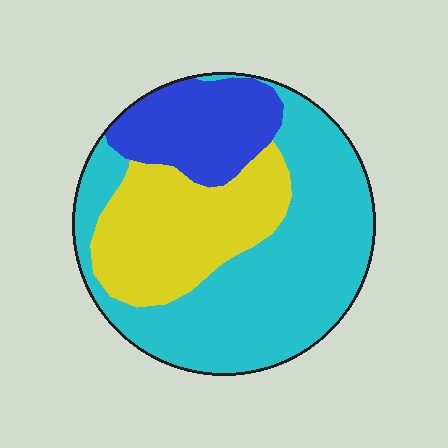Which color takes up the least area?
Blue, at roughly 20%.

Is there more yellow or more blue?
Yellow.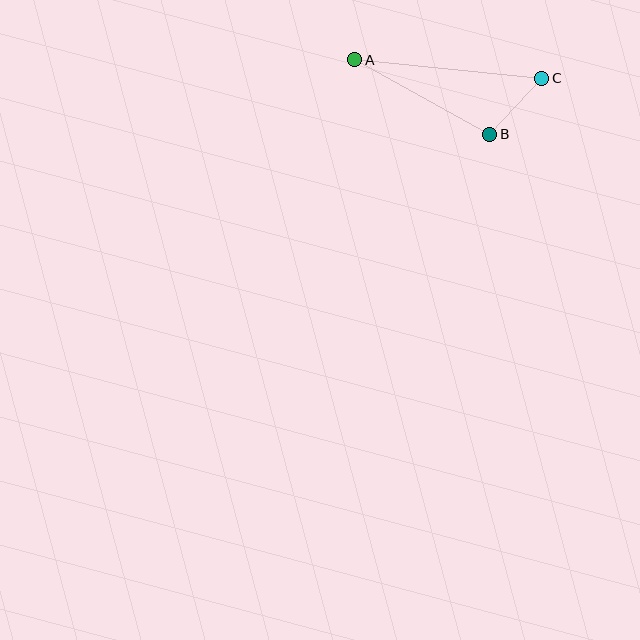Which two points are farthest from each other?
Points A and C are farthest from each other.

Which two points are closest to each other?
Points B and C are closest to each other.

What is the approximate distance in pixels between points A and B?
The distance between A and B is approximately 154 pixels.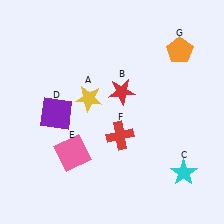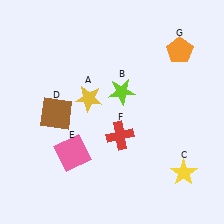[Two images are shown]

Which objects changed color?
B changed from red to lime. C changed from cyan to yellow. D changed from purple to brown.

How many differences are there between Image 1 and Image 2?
There are 3 differences between the two images.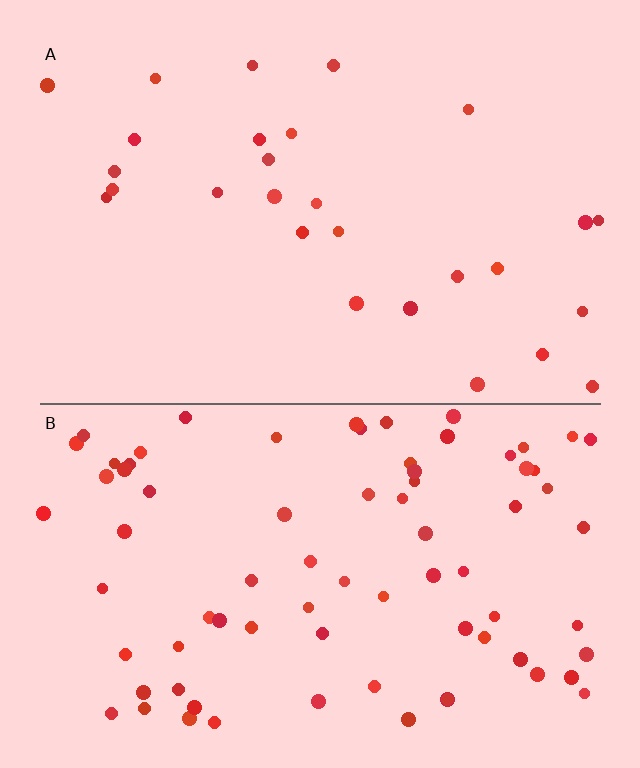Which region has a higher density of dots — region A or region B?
B (the bottom).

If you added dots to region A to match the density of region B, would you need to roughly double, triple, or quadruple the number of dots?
Approximately triple.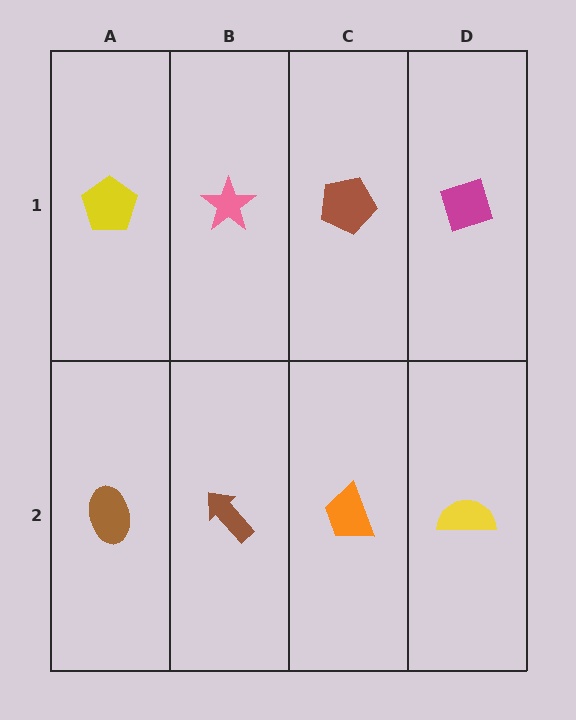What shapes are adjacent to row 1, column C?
An orange trapezoid (row 2, column C), a pink star (row 1, column B), a magenta diamond (row 1, column D).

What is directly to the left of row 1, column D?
A brown pentagon.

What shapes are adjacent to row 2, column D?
A magenta diamond (row 1, column D), an orange trapezoid (row 2, column C).